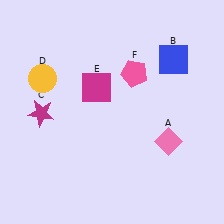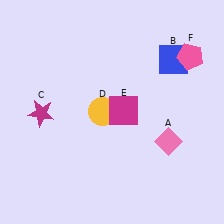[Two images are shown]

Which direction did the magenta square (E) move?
The magenta square (E) moved right.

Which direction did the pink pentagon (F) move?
The pink pentagon (F) moved right.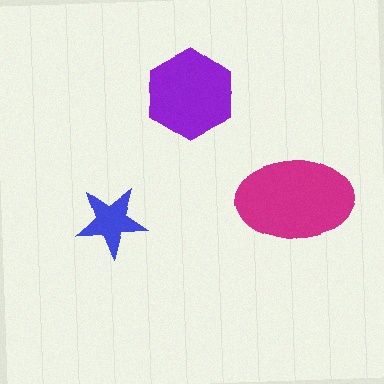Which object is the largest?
The magenta ellipse.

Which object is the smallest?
The blue star.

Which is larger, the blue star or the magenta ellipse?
The magenta ellipse.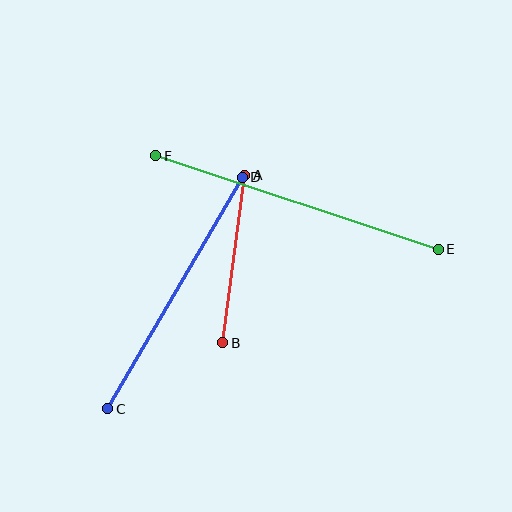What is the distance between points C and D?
The distance is approximately 268 pixels.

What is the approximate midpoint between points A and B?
The midpoint is at approximately (234, 259) pixels.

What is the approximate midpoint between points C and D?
The midpoint is at approximately (175, 293) pixels.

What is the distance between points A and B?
The distance is approximately 169 pixels.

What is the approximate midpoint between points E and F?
The midpoint is at approximately (297, 203) pixels.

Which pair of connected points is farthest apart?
Points E and F are farthest apart.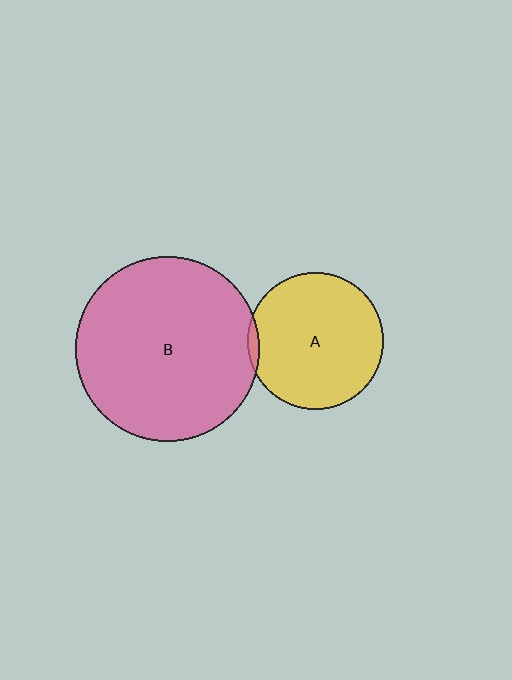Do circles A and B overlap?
Yes.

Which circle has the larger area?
Circle B (pink).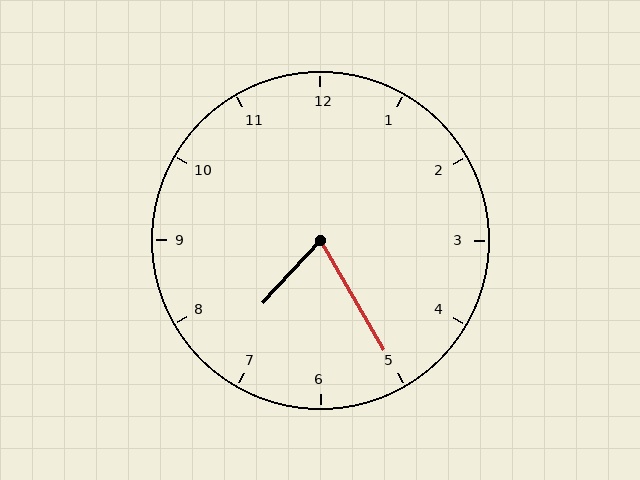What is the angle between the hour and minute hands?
Approximately 72 degrees.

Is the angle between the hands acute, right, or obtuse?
It is acute.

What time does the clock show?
7:25.